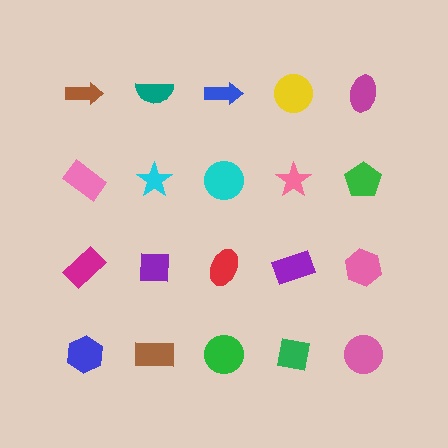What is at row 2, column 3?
A cyan circle.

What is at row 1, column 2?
A teal semicircle.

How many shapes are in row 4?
5 shapes.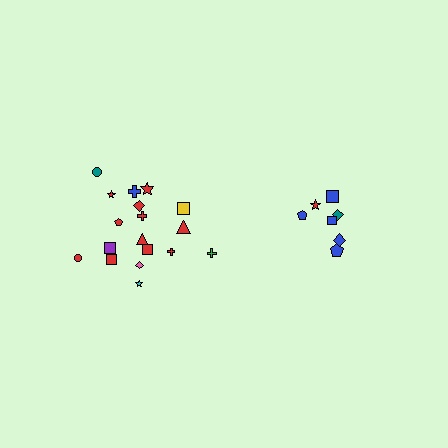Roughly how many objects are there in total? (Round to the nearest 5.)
Roughly 25 objects in total.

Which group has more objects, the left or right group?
The left group.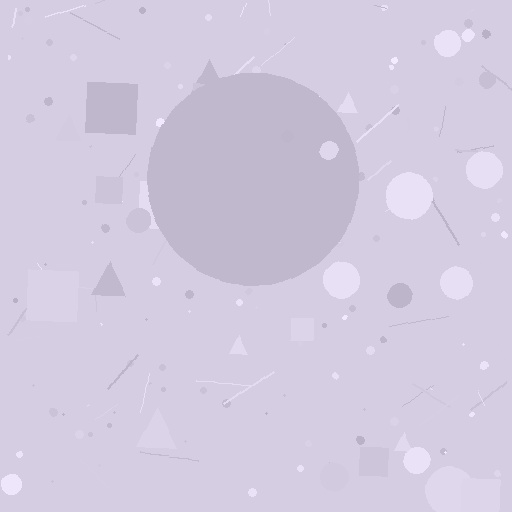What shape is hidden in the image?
A circle is hidden in the image.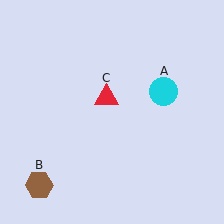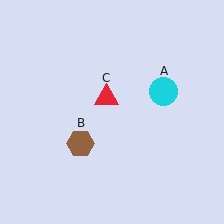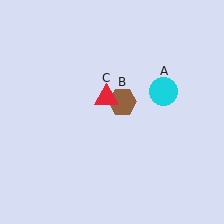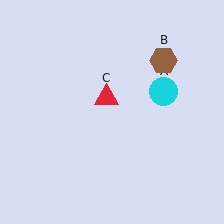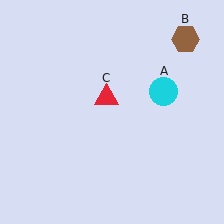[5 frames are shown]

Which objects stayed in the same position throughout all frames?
Cyan circle (object A) and red triangle (object C) remained stationary.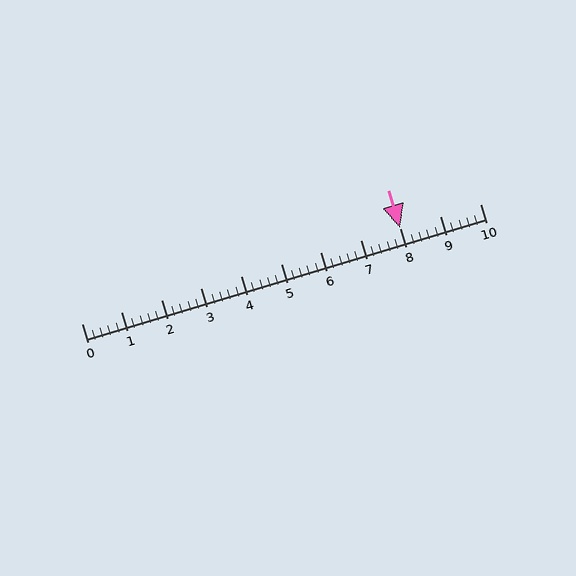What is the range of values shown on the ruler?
The ruler shows values from 0 to 10.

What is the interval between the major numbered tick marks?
The major tick marks are spaced 1 units apart.